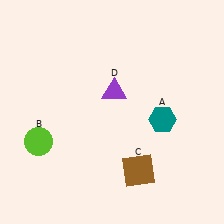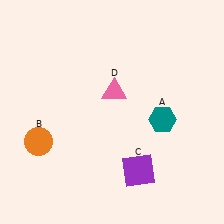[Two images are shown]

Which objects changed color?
B changed from lime to orange. C changed from brown to purple. D changed from purple to pink.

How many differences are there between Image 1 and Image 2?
There are 3 differences between the two images.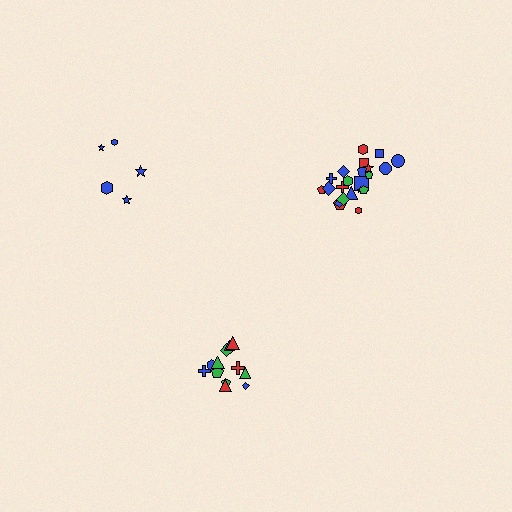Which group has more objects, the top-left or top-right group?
The top-right group.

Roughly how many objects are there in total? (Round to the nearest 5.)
Roughly 40 objects in total.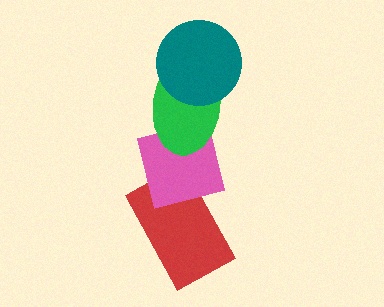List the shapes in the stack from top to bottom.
From top to bottom: the teal circle, the green ellipse, the pink square, the red rectangle.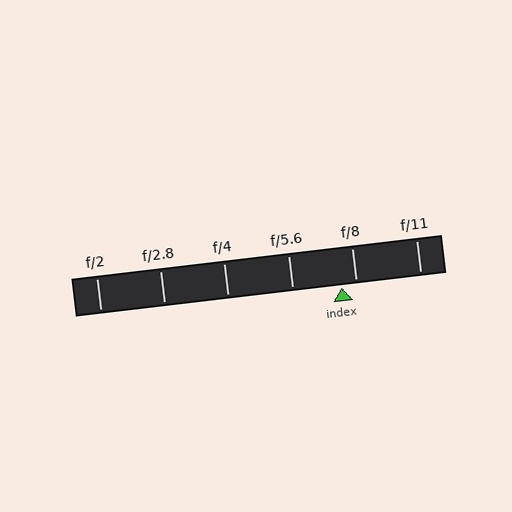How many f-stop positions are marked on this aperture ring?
There are 6 f-stop positions marked.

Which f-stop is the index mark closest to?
The index mark is closest to f/8.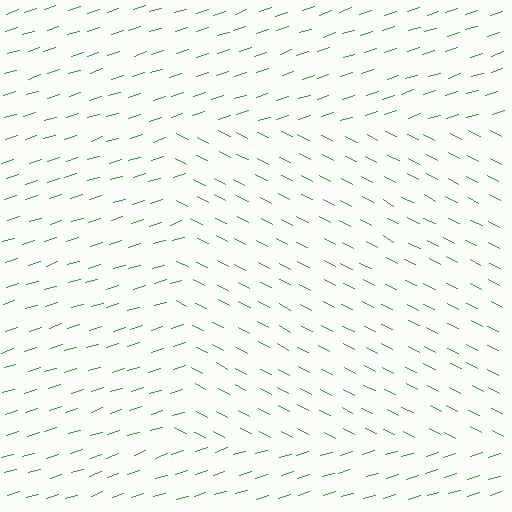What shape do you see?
I see a rectangle.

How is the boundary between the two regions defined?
The boundary is defined purely by a change in line orientation (approximately 45 degrees difference). All lines are the same color and thickness.